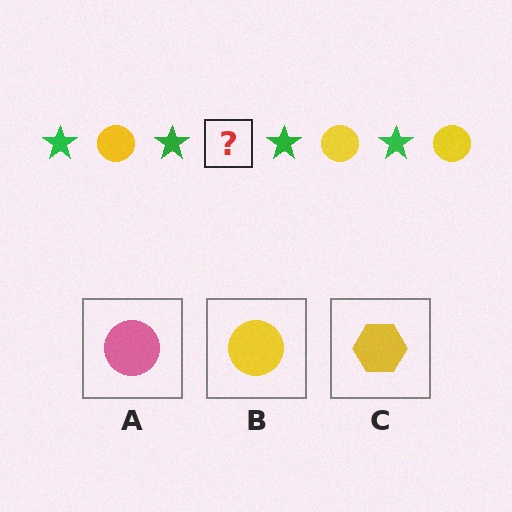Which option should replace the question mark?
Option B.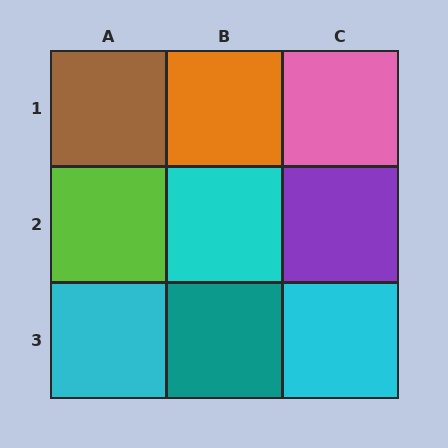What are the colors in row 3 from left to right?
Cyan, teal, cyan.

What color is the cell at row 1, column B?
Orange.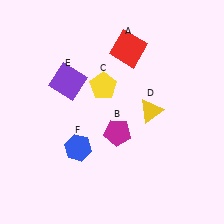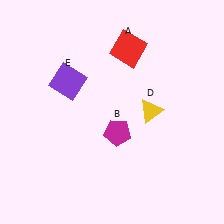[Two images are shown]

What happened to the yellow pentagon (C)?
The yellow pentagon (C) was removed in Image 2. It was in the top-left area of Image 1.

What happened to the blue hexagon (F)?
The blue hexagon (F) was removed in Image 2. It was in the bottom-left area of Image 1.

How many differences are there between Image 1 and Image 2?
There are 2 differences between the two images.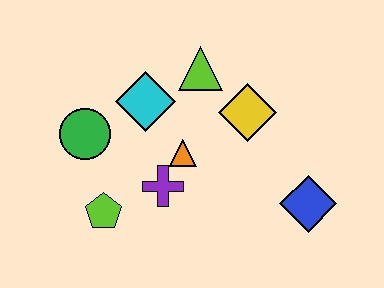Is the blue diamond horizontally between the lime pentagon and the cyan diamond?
No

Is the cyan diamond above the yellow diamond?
Yes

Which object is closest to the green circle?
The cyan diamond is closest to the green circle.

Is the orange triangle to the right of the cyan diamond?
Yes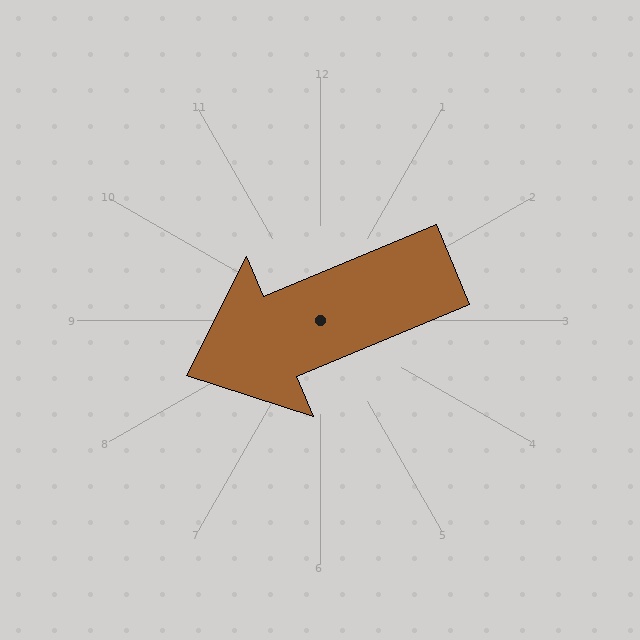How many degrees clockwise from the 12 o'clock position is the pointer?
Approximately 247 degrees.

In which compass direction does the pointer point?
Southwest.